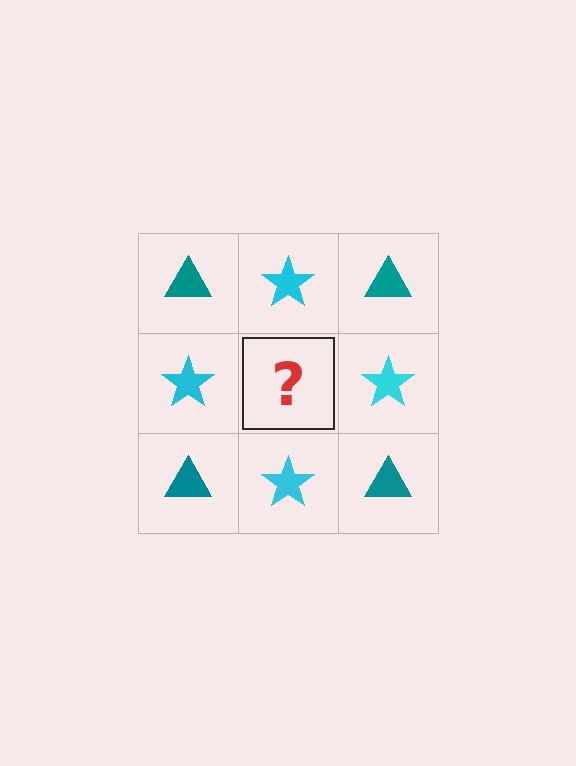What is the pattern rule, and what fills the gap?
The rule is that it alternates teal triangle and cyan star in a checkerboard pattern. The gap should be filled with a teal triangle.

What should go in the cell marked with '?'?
The missing cell should contain a teal triangle.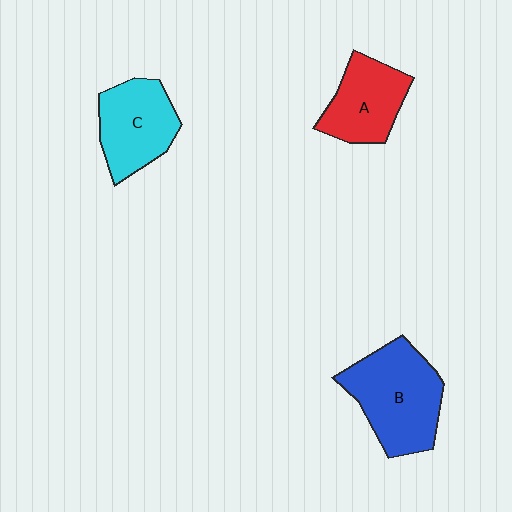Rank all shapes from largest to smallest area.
From largest to smallest: B (blue), C (cyan), A (red).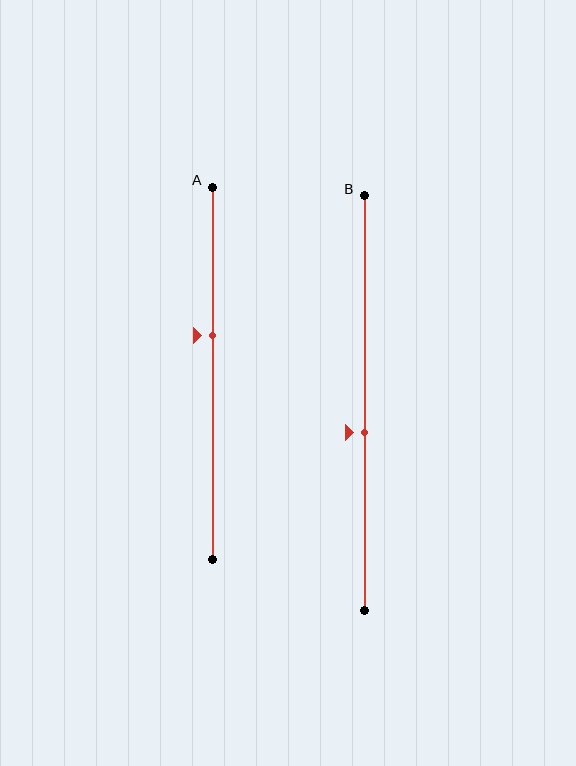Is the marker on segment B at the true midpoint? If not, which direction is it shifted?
No, the marker on segment B is shifted downward by about 7% of the segment length.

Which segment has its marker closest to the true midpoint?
Segment B has its marker closest to the true midpoint.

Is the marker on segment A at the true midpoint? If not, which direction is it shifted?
No, the marker on segment A is shifted upward by about 10% of the segment length.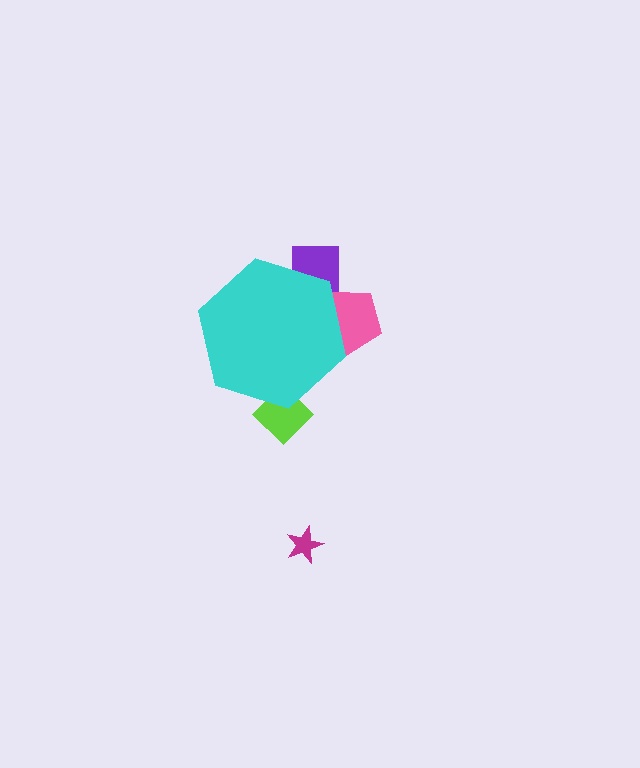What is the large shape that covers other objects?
A cyan hexagon.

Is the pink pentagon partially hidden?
Yes, the pink pentagon is partially hidden behind the cyan hexagon.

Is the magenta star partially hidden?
No, the magenta star is fully visible.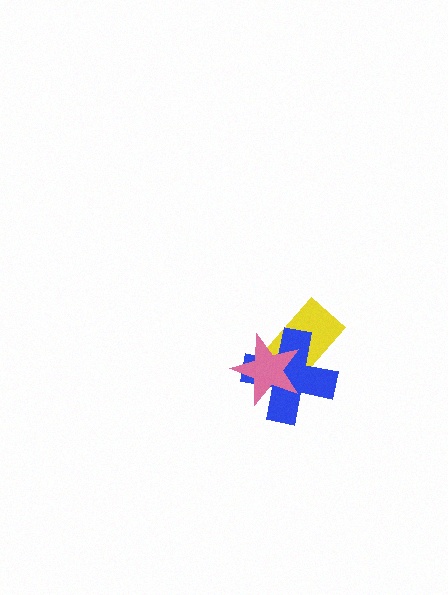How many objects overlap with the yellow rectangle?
2 objects overlap with the yellow rectangle.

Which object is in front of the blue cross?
The pink star is in front of the blue cross.